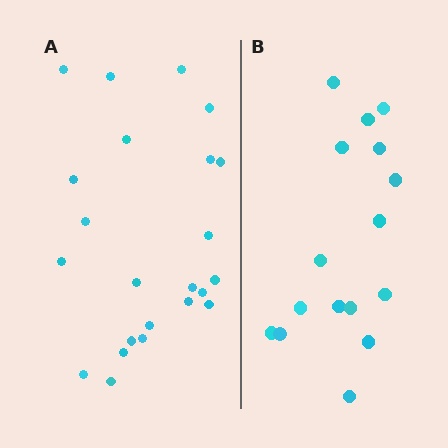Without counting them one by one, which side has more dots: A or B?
Region A (the left region) has more dots.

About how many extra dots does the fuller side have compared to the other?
Region A has roughly 8 or so more dots than region B.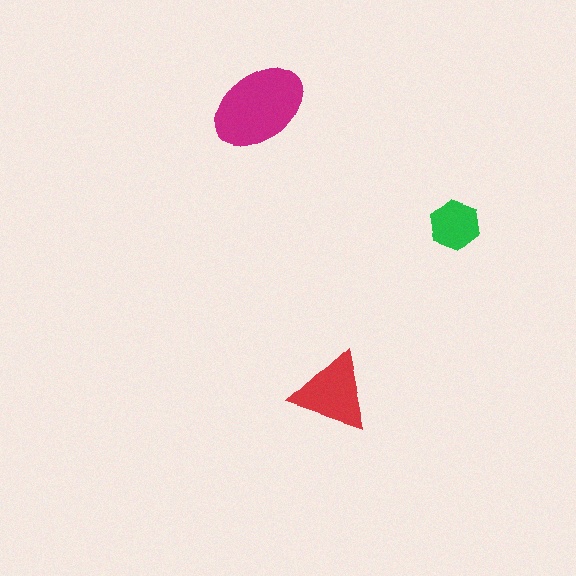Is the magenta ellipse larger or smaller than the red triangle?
Larger.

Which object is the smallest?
The green hexagon.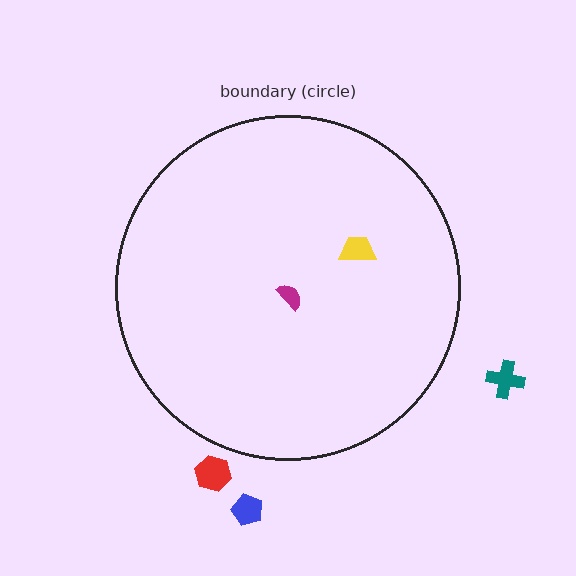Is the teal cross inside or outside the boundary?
Outside.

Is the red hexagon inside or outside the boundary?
Outside.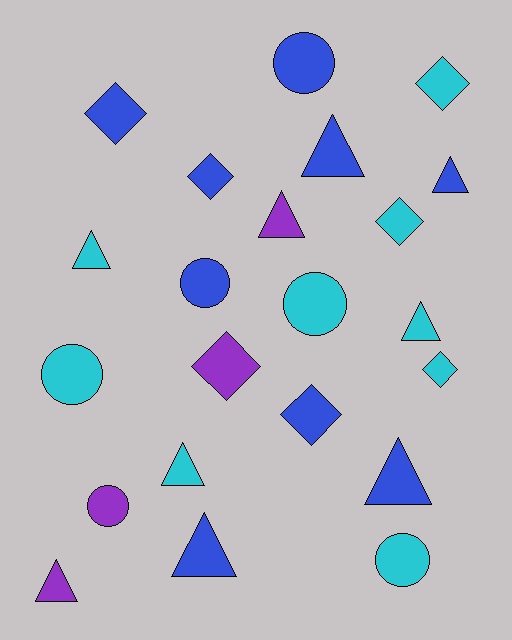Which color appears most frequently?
Cyan, with 9 objects.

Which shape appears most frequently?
Triangle, with 9 objects.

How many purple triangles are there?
There are 2 purple triangles.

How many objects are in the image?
There are 22 objects.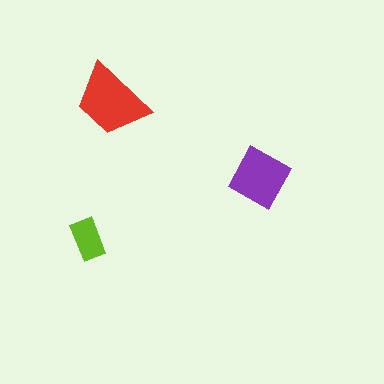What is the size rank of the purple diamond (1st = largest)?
2nd.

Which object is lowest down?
The lime rectangle is bottommost.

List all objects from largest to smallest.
The red trapezoid, the purple diamond, the lime rectangle.